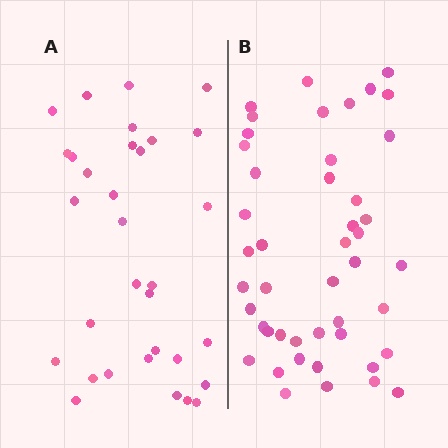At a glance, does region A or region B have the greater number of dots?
Region B (the right region) has more dots.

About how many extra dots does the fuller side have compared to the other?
Region B has approximately 15 more dots than region A.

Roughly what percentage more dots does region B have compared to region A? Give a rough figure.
About 45% more.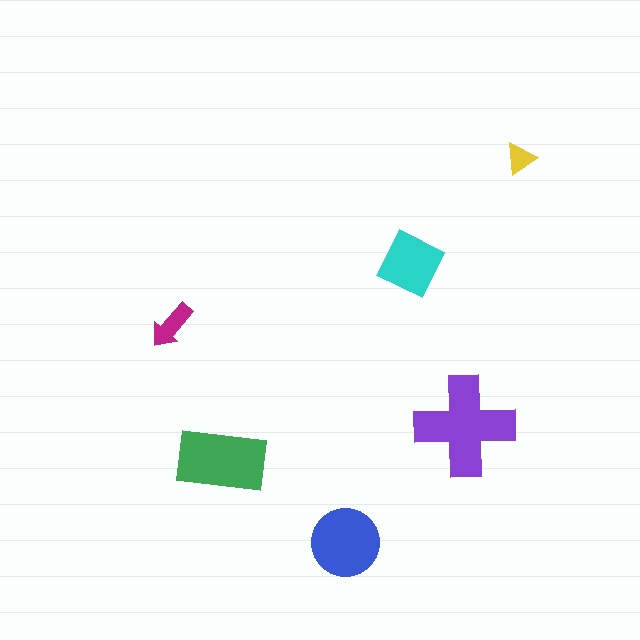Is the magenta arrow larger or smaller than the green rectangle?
Smaller.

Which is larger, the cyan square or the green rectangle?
The green rectangle.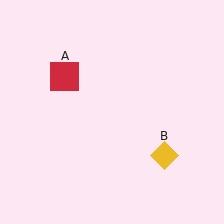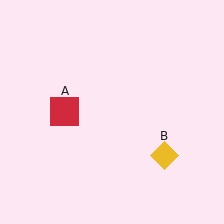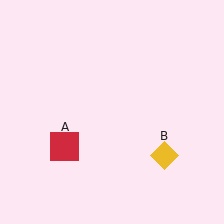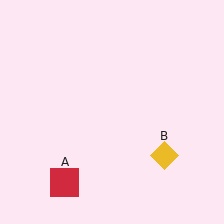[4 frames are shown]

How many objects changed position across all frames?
1 object changed position: red square (object A).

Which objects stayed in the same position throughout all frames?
Yellow diamond (object B) remained stationary.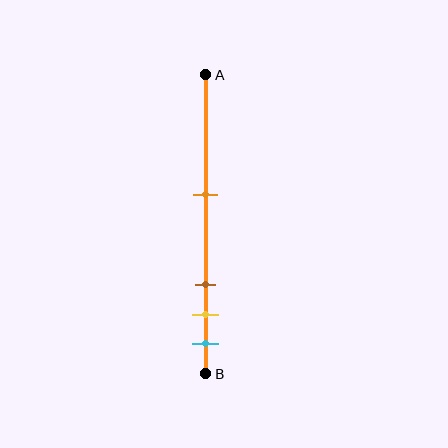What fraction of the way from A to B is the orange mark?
The orange mark is approximately 40% (0.4) of the way from A to B.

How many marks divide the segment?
There are 4 marks dividing the segment.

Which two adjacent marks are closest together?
The yellow and cyan marks are the closest adjacent pair.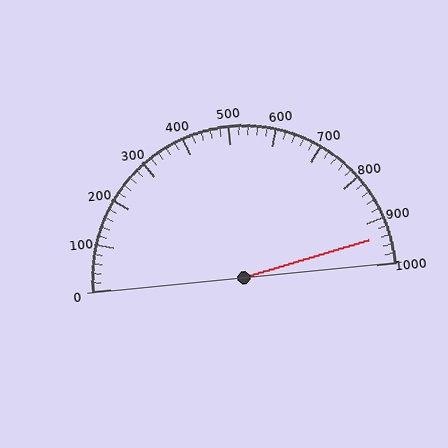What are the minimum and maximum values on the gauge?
The gauge ranges from 0 to 1000.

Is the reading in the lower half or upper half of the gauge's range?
The reading is in the upper half of the range (0 to 1000).